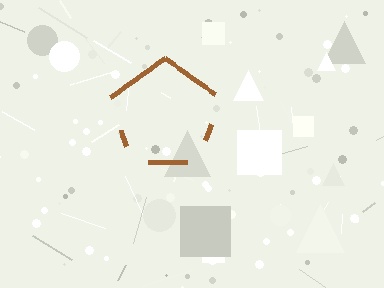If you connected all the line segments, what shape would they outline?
They would outline a pentagon.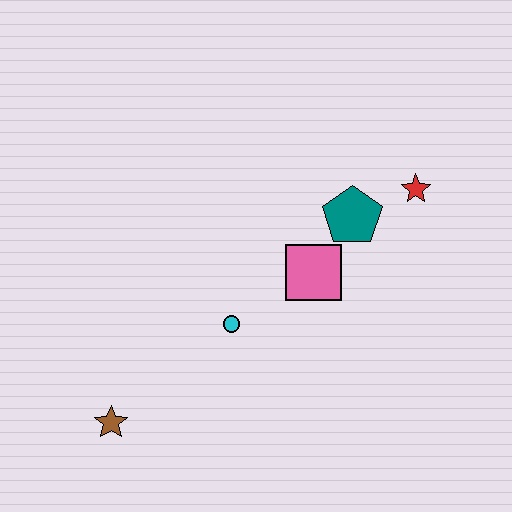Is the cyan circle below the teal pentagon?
Yes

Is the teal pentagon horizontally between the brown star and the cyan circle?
No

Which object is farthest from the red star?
The brown star is farthest from the red star.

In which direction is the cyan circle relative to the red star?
The cyan circle is to the left of the red star.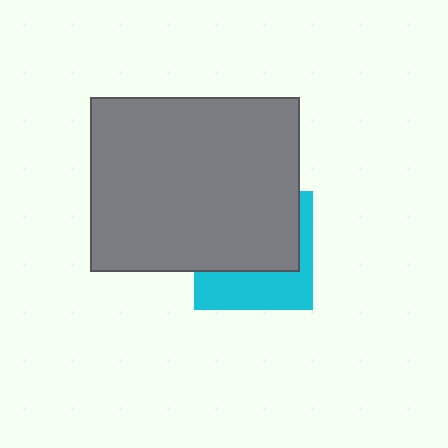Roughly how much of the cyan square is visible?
A small part of it is visible (roughly 40%).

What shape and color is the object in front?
The object in front is a gray rectangle.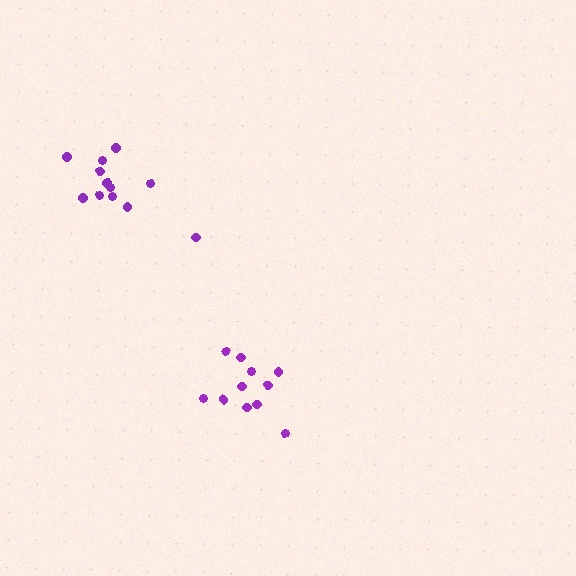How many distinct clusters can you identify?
There are 2 distinct clusters.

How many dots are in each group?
Group 1: 12 dots, Group 2: 11 dots (23 total).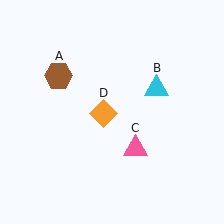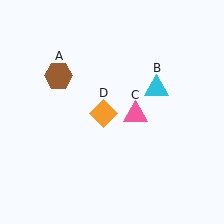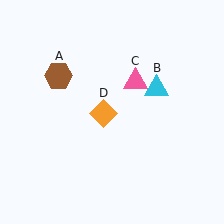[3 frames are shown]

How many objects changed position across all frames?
1 object changed position: pink triangle (object C).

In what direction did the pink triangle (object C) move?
The pink triangle (object C) moved up.